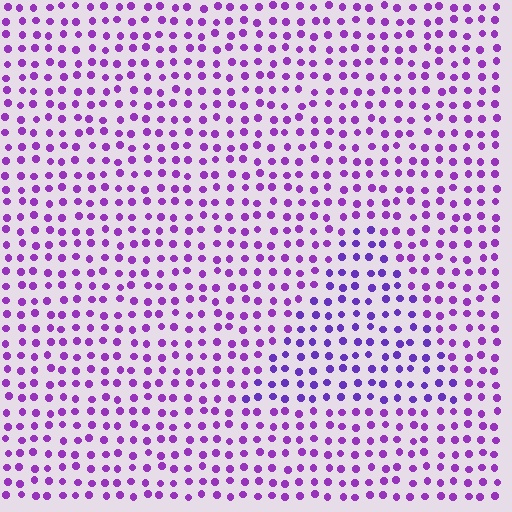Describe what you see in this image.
The image is filled with small purple elements in a uniform arrangement. A triangle-shaped region is visible where the elements are tinted to a slightly different hue, forming a subtle color boundary.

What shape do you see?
I see a triangle.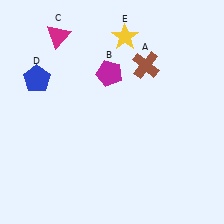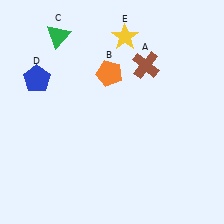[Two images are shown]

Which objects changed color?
B changed from magenta to orange. C changed from magenta to green.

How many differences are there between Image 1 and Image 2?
There are 2 differences between the two images.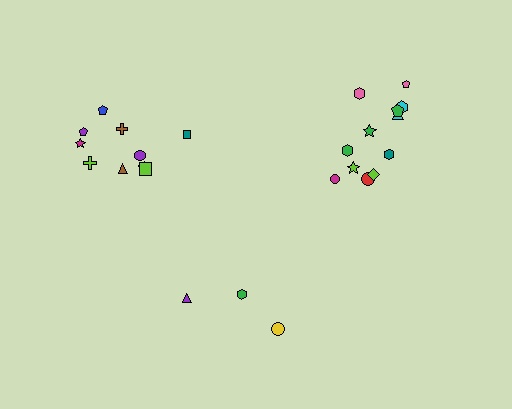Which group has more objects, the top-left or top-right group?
The top-right group.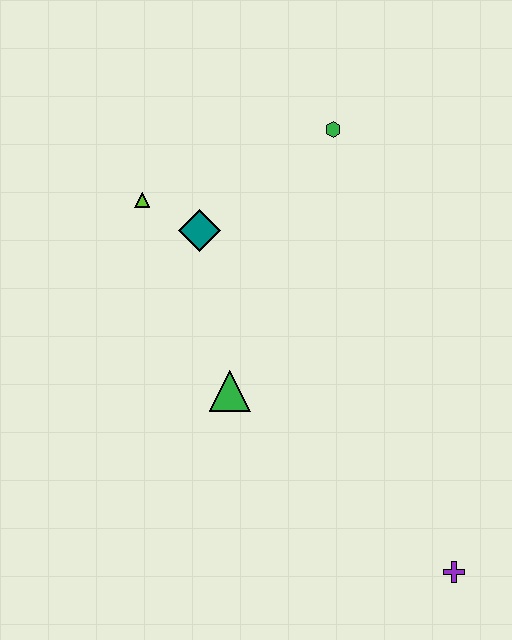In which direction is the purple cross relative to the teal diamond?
The purple cross is below the teal diamond.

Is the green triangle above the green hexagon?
No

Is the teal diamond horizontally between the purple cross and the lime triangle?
Yes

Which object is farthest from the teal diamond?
The purple cross is farthest from the teal diamond.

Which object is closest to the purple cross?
The green triangle is closest to the purple cross.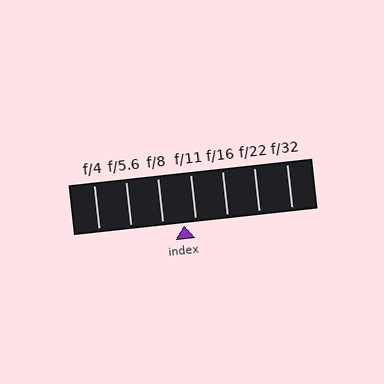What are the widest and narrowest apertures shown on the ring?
The widest aperture shown is f/4 and the narrowest is f/32.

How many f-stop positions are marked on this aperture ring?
There are 7 f-stop positions marked.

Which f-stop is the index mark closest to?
The index mark is closest to f/11.